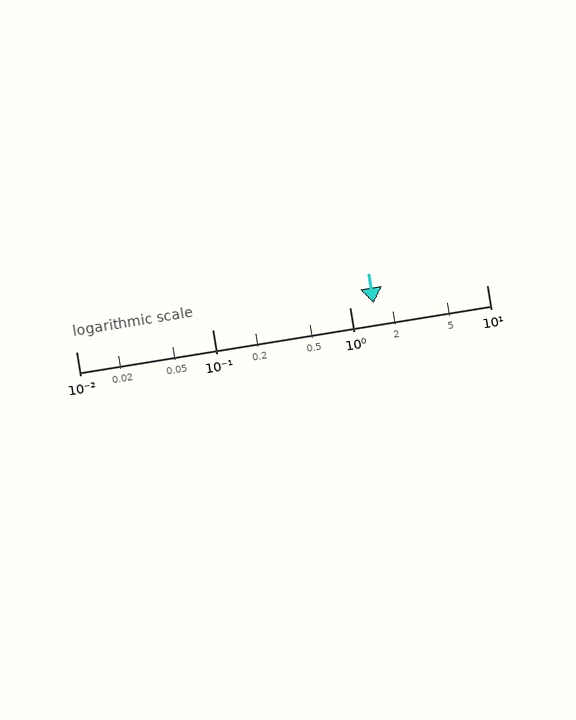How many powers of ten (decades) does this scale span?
The scale spans 3 decades, from 0.01 to 10.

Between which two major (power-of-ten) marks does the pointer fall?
The pointer is between 1 and 10.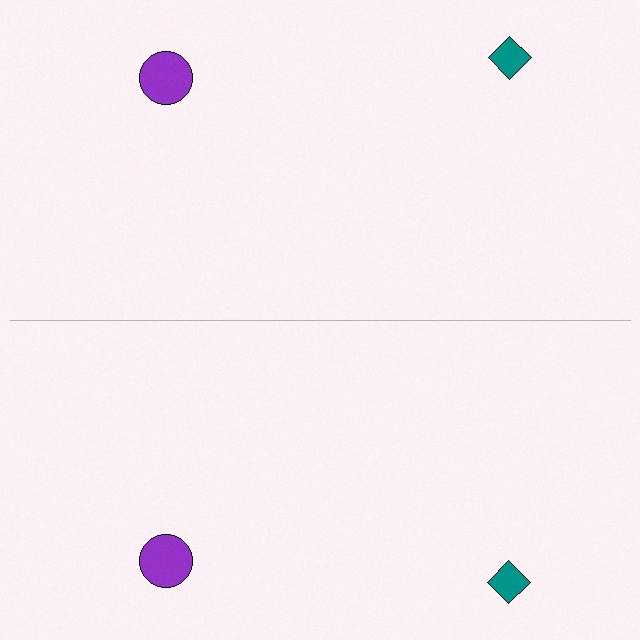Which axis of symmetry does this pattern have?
The pattern has a horizontal axis of symmetry running through the center of the image.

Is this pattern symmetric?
Yes, this pattern has bilateral (reflection) symmetry.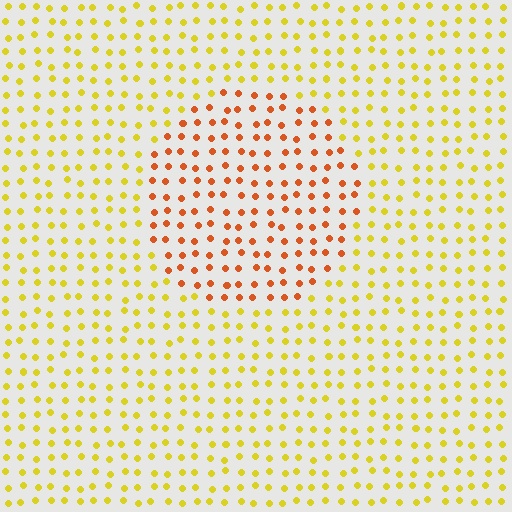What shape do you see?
I see a circle.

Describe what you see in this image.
The image is filled with small yellow elements in a uniform arrangement. A circle-shaped region is visible where the elements are tinted to a slightly different hue, forming a subtle color boundary.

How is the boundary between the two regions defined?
The boundary is defined purely by a slight shift in hue (about 40 degrees). Spacing, size, and orientation are identical on both sides.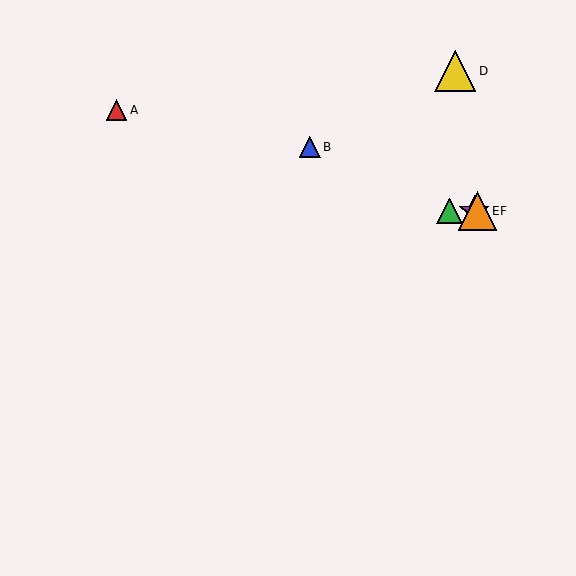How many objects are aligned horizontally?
3 objects (C, E, F) are aligned horizontally.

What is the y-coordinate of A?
Object A is at y≈110.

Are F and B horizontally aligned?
No, F is at y≈211 and B is at y≈147.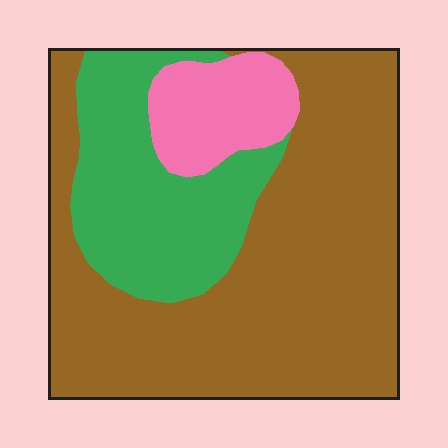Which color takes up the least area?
Pink, at roughly 10%.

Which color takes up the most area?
Brown, at roughly 65%.